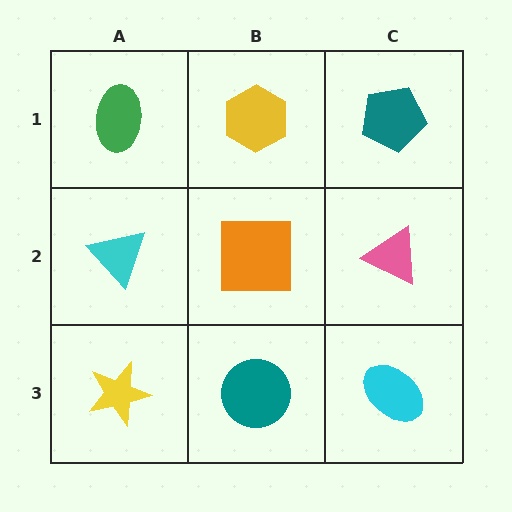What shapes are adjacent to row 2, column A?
A green ellipse (row 1, column A), a yellow star (row 3, column A), an orange square (row 2, column B).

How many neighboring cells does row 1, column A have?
2.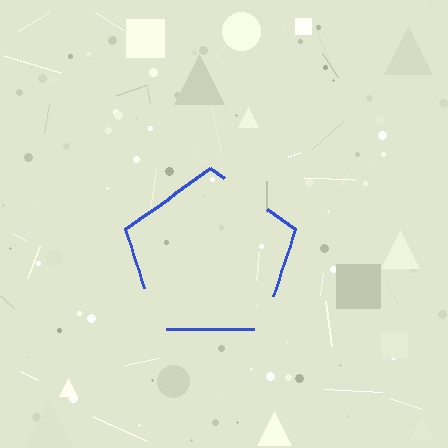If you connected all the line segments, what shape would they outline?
They would outline a pentagon.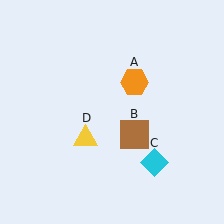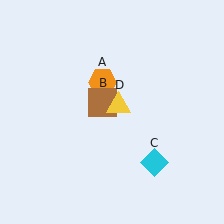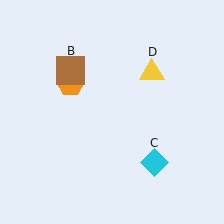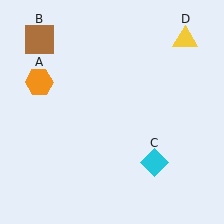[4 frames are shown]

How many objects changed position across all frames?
3 objects changed position: orange hexagon (object A), brown square (object B), yellow triangle (object D).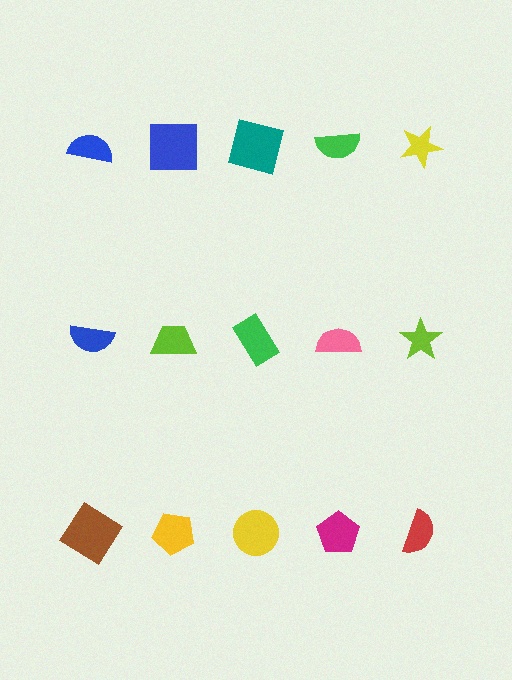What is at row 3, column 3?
A yellow circle.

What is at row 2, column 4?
A pink semicircle.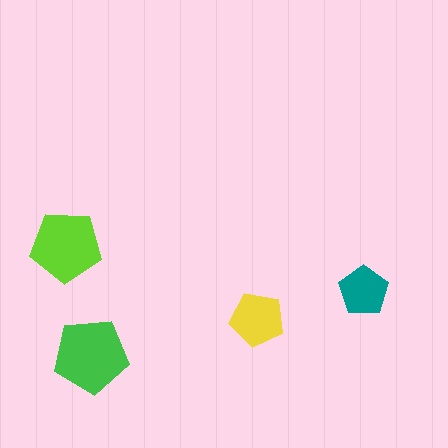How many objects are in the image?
There are 4 objects in the image.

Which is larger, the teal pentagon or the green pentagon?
The green one.